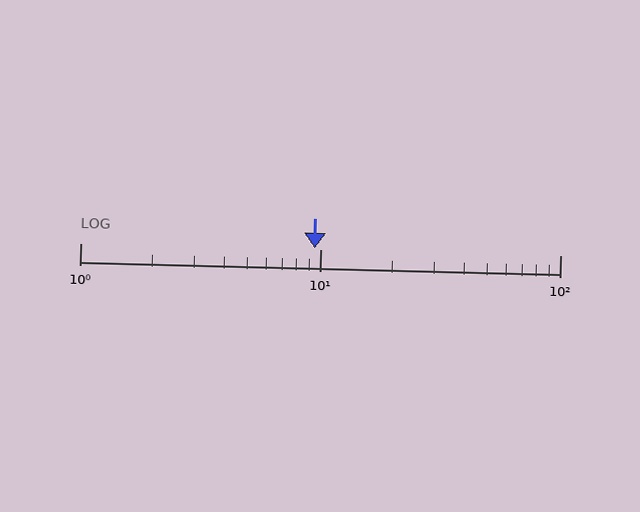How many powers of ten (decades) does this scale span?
The scale spans 2 decades, from 1 to 100.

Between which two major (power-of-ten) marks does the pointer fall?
The pointer is between 1 and 10.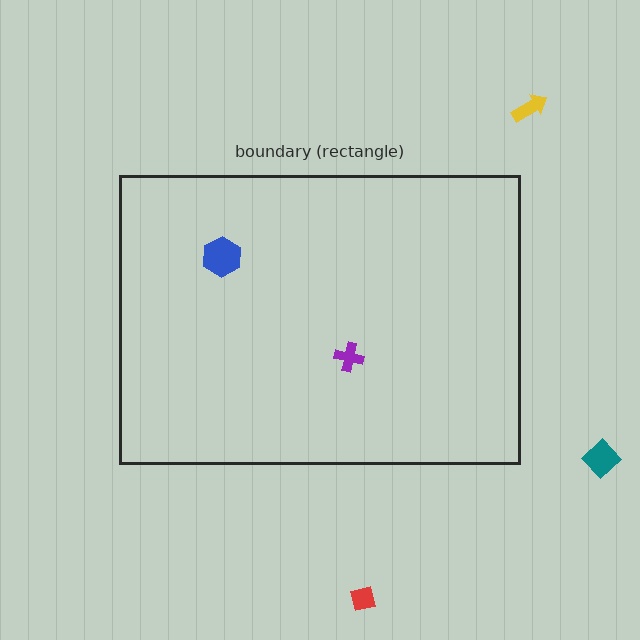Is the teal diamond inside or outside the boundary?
Outside.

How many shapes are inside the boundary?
2 inside, 3 outside.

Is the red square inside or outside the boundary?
Outside.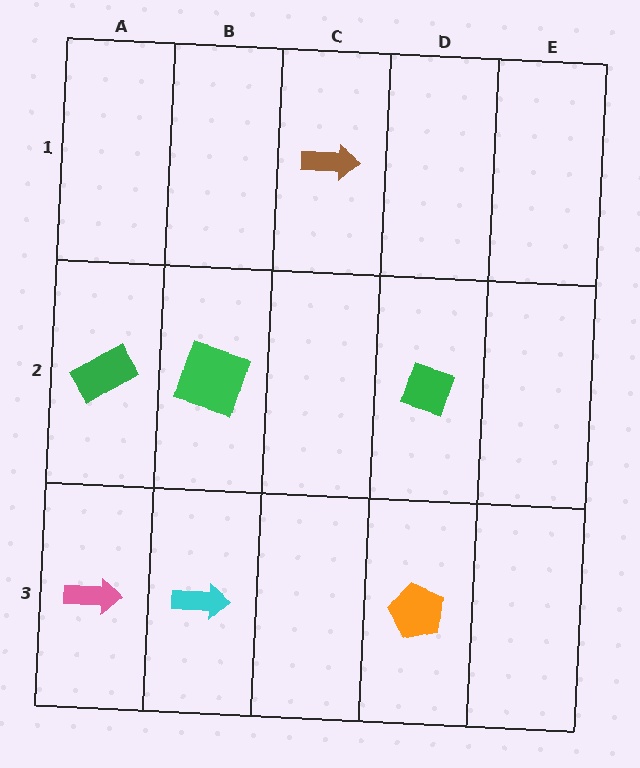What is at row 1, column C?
A brown arrow.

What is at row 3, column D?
An orange pentagon.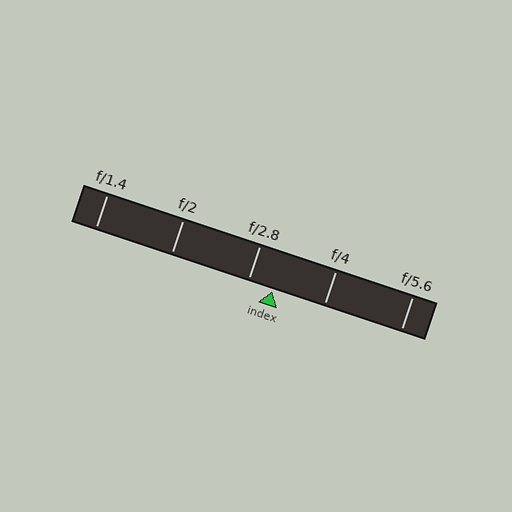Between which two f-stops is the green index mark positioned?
The index mark is between f/2.8 and f/4.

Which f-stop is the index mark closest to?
The index mark is closest to f/2.8.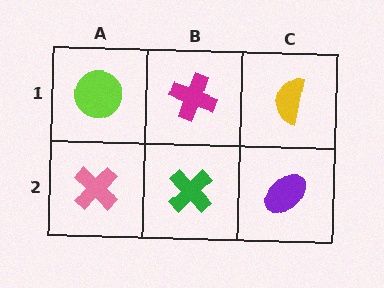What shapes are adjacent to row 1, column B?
A green cross (row 2, column B), a lime circle (row 1, column A), a yellow semicircle (row 1, column C).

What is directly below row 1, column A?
A pink cross.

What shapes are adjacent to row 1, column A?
A pink cross (row 2, column A), a magenta cross (row 1, column B).